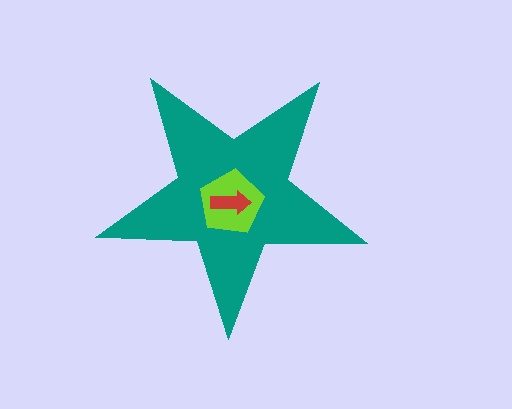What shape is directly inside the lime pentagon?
The red arrow.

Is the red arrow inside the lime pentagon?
Yes.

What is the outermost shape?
The teal star.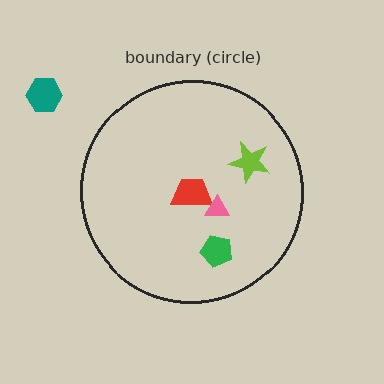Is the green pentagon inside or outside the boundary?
Inside.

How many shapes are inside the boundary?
4 inside, 1 outside.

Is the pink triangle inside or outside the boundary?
Inside.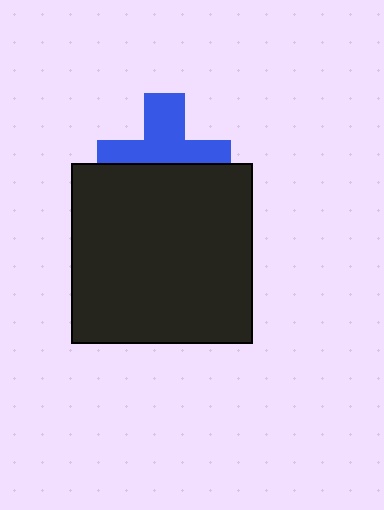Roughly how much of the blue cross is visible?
About half of it is visible (roughly 54%).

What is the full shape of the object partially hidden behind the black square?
The partially hidden object is a blue cross.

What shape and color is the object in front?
The object in front is a black square.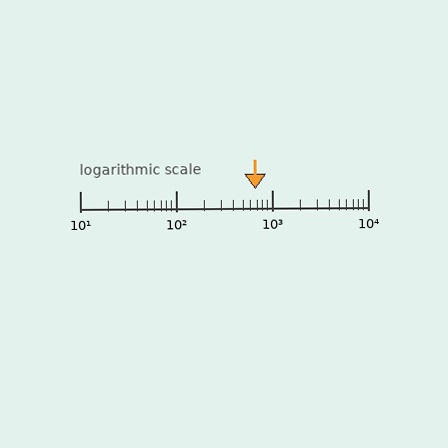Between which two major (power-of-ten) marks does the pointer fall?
The pointer is between 100 and 1000.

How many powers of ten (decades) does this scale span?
The scale spans 3 decades, from 10 to 10000.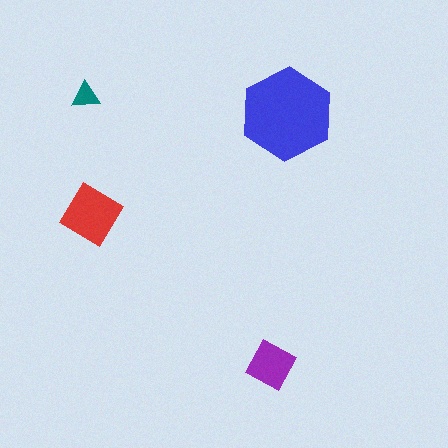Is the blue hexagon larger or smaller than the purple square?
Larger.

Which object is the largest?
The blue hexagon.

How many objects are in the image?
There are 4 objects in the image.